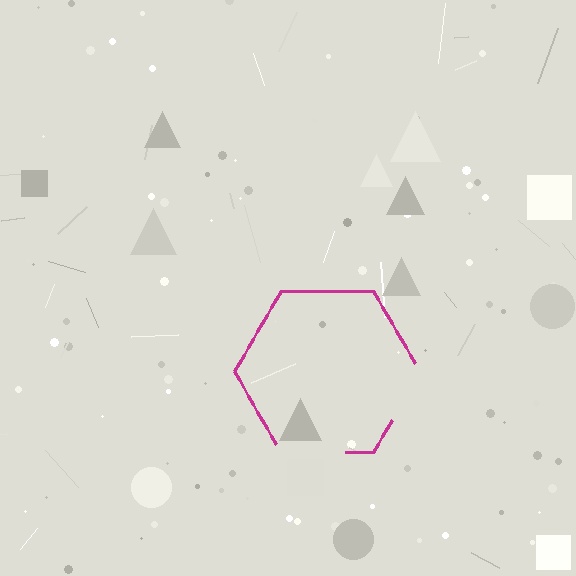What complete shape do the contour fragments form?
The contour fragments form a hexagon.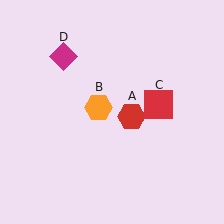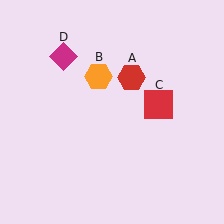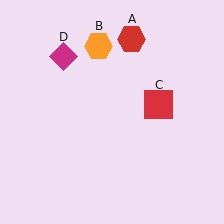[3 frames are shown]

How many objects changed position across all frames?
2 objects changed position: red hexagon (object A), orange hexagon (object B).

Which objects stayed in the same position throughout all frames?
Red square (object C) and magenta diamond (object D) remained stationary.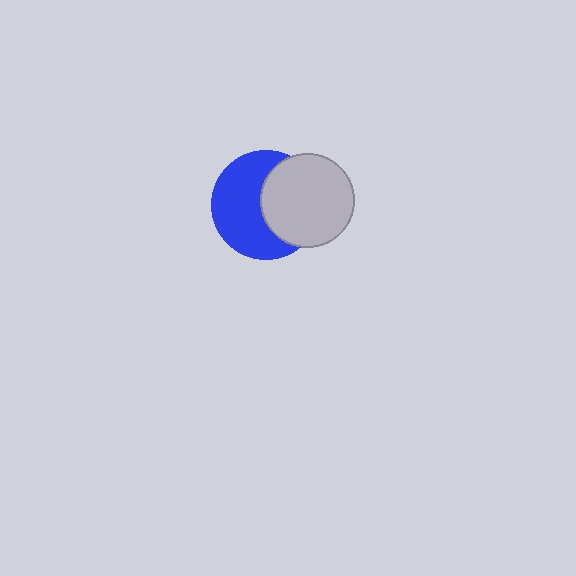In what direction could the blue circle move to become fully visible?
The blue circle could move left. That would shift it out from behind the light gray circle entirely.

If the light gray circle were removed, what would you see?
You would see the complete blue circle.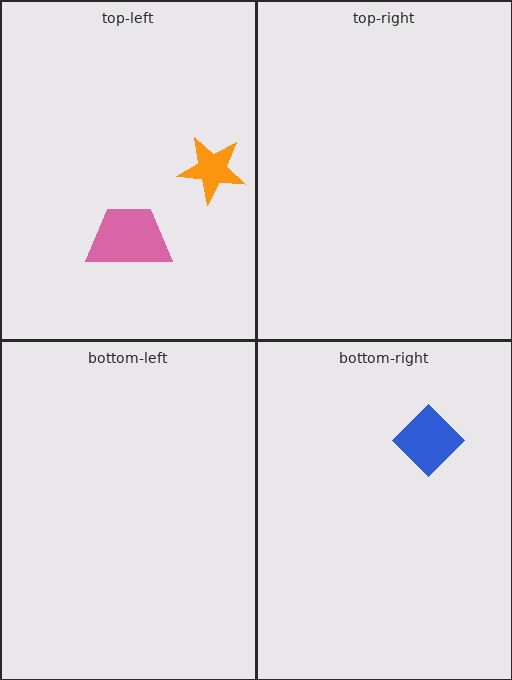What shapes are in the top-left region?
The pink trapezoid, the orange star.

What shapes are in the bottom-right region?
The blue diamond.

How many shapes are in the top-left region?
2.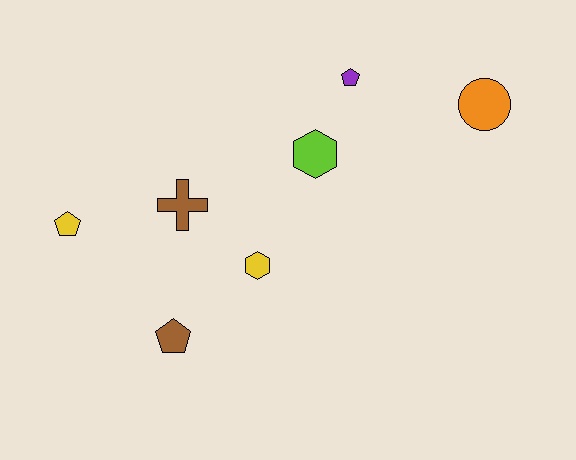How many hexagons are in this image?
There are 2 hexagons.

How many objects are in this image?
There are 7 objects.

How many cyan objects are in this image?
There are no cyan objects.